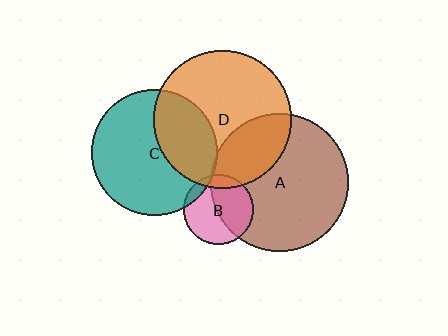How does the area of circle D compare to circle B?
Approximately 3.9 times.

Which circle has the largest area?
Circle D (orange).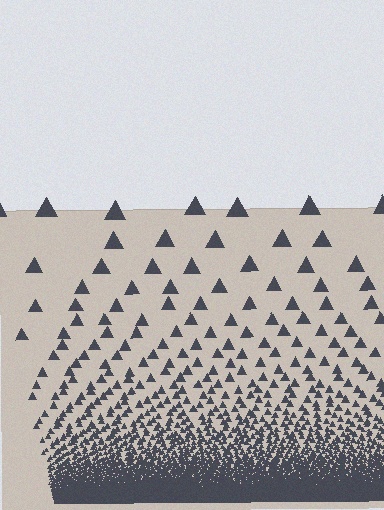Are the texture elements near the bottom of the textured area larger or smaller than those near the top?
Smaller. The gradient is inverted — elements near the bottom are smaller and denser.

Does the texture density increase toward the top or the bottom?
Density increases toward the bottom.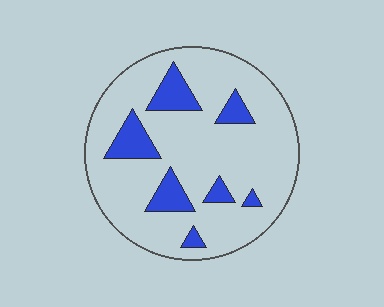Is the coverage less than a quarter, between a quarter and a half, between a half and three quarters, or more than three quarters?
Less than a quarter.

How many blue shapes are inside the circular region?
7.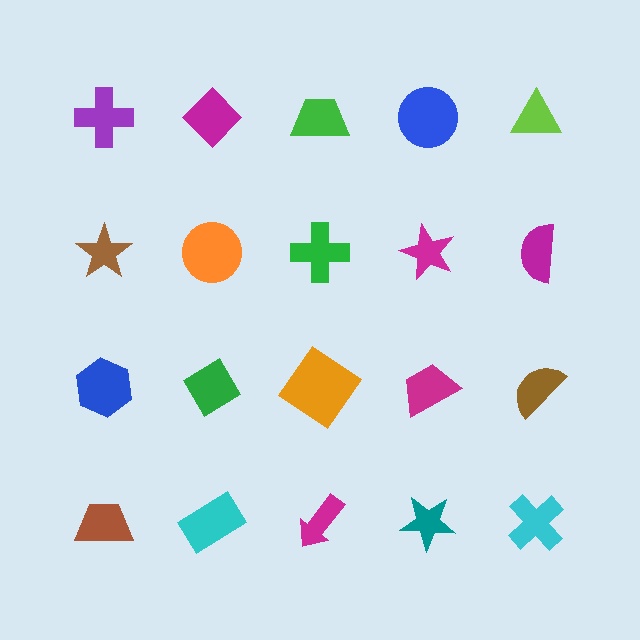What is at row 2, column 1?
A brown star.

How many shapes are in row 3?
5 shapes.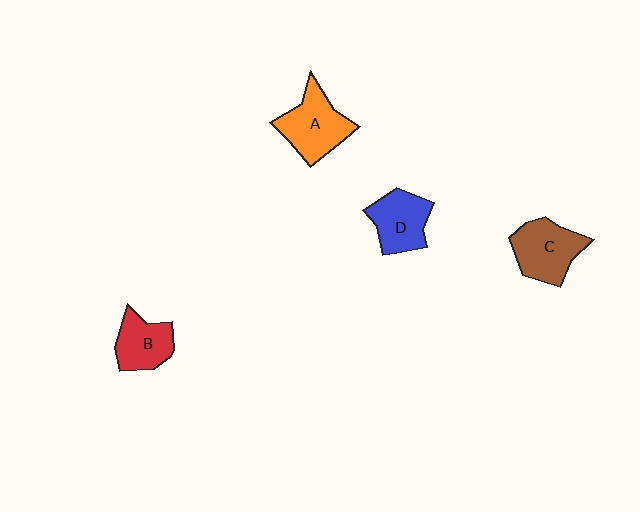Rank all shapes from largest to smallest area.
From largest to smallest: A (orange), C (brown), D (blue), B (red).